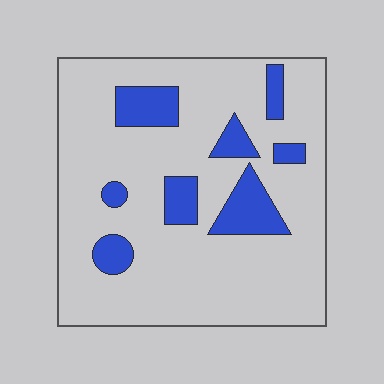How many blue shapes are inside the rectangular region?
8.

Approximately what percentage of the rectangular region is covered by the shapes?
Approximately 15%.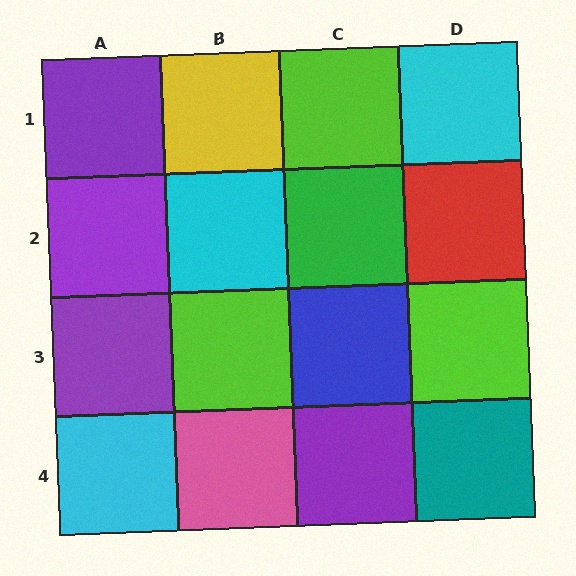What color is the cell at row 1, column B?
Yellow.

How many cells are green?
1 cell is green.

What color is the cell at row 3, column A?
Purple.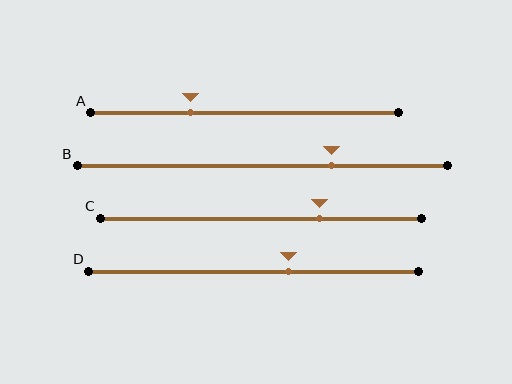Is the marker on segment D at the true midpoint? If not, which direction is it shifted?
No, the marker on segment D is shifted to the right by about 11% of the segment length.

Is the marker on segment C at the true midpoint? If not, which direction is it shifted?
No, the marker on segment C is shifted to the right by about 18% of the segment length.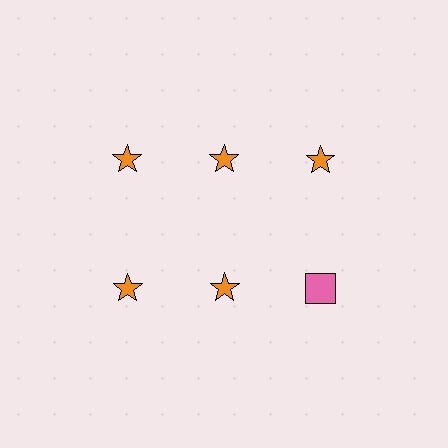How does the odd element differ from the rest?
It differs in both color (pink instead of orange) and shape (square instead of star).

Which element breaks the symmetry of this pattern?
The pink square in the second row, center column breaks the symmetry. All other shapes are orange stars.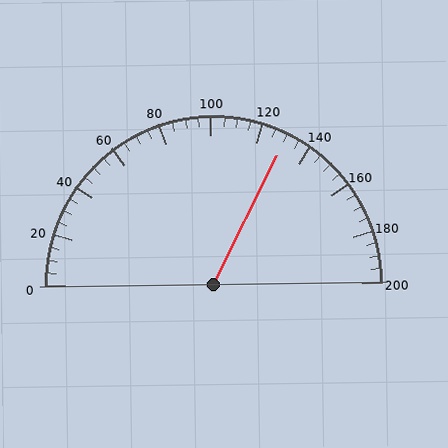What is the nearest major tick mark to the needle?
The nearest major tick mark is 120.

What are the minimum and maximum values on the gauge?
The gauge ranges from 0 to 200.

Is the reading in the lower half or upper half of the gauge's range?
The reading is in the upper half of the range (0 to 200).